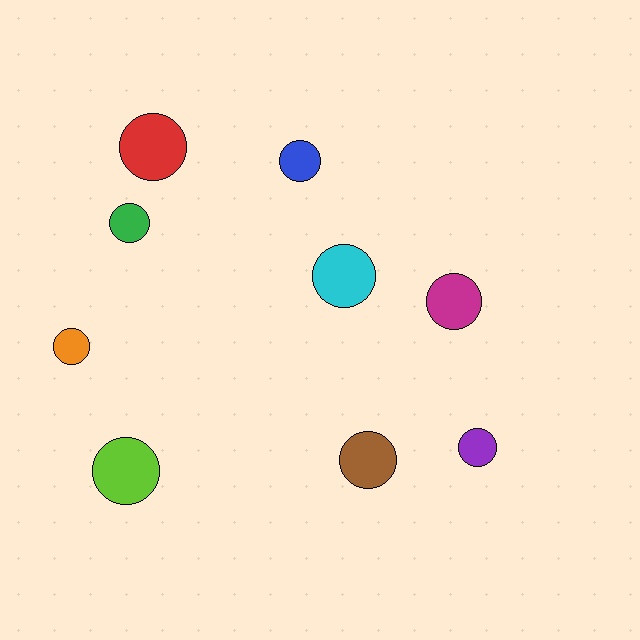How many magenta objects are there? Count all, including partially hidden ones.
There is 1 magenta object.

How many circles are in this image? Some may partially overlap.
There are 9 circles.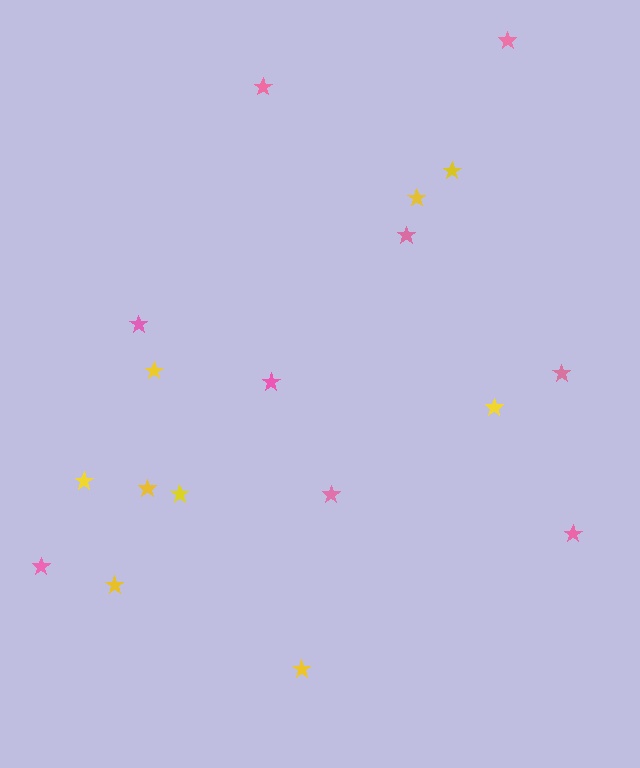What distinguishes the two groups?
There are 2 groups: one group of yellow stars (9) and one group of pink stars (9).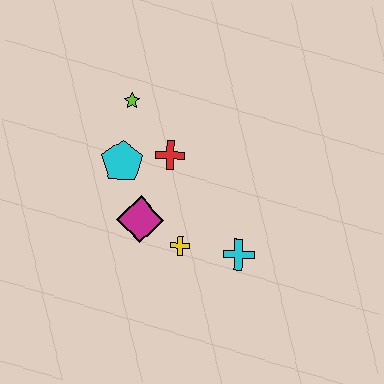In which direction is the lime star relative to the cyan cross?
The lime star is above the cyan cross.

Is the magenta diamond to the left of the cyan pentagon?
No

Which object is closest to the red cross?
The cyan pentagon is closest to the red cross.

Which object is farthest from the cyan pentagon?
The cyan cross is farthest from the cyan pentagon.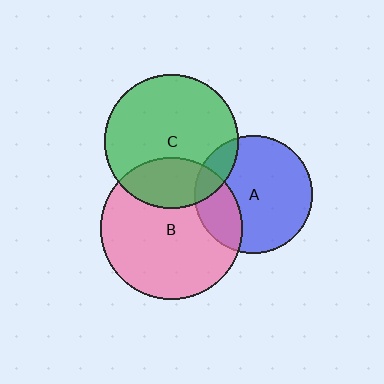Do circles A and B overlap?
Yes.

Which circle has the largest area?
Circle B (pink).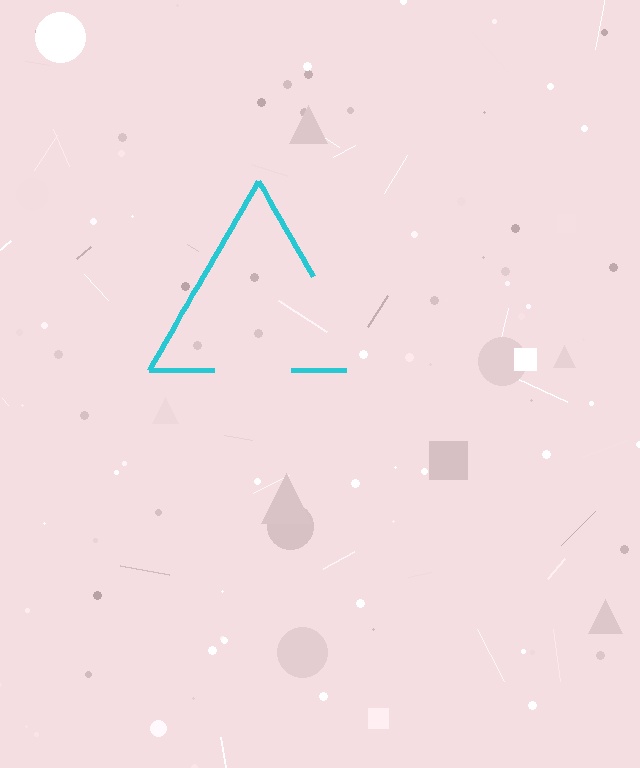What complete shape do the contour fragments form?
The contour fragments form a triangle.